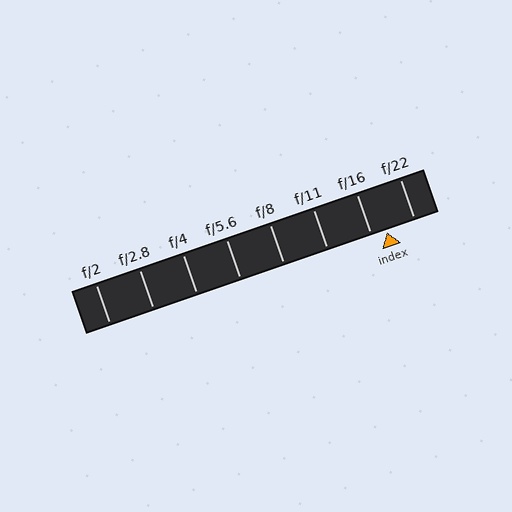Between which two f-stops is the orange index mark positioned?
The index mark is between f/16 and f/22.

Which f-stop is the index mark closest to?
The index mark is closest to f/16.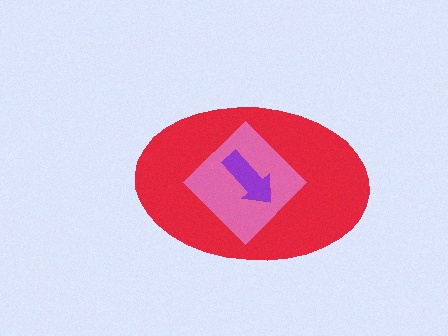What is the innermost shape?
The purple arrow.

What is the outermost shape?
The red ellipse.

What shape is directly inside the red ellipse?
The pink diamond.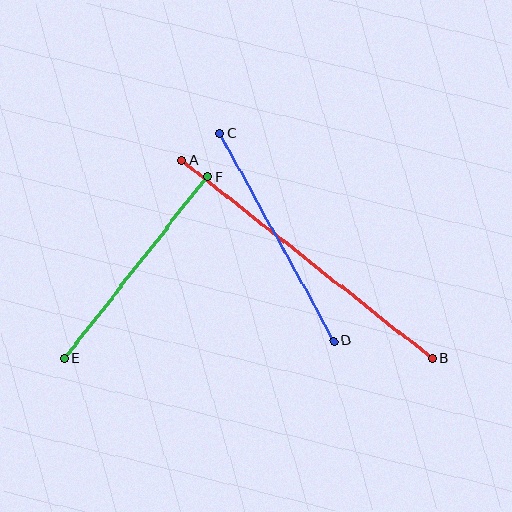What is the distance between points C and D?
The distance is approximately 237 pixels.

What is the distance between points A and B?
The distance is approximately 319 pixels.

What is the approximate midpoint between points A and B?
The midpoint is at approximately (307, 259) pixels.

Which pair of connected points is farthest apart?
Points A and B are farthest apart.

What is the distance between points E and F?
The distance is approximately 232 pixels.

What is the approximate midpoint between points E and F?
The midpoint is at approximately (136, 268) pixels.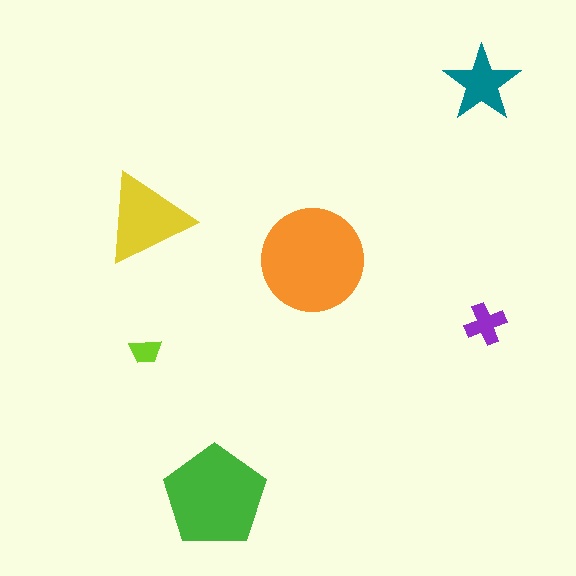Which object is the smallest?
The lime trapezoid.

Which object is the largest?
The orange circle.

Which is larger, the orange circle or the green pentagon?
The orange circle.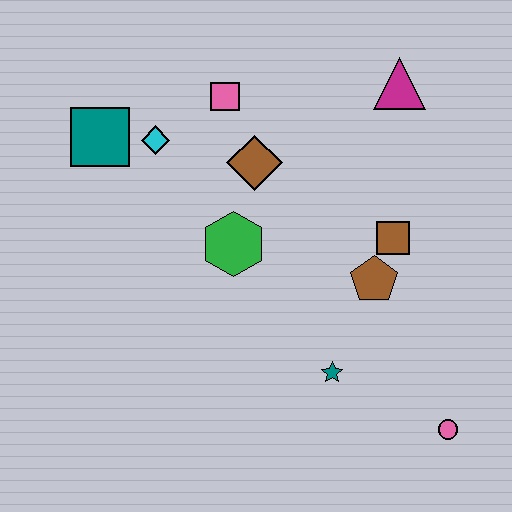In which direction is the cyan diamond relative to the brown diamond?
The cyan diamond is to the left of the brown diamond.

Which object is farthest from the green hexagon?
The pink circle is farthest from the green hexagon.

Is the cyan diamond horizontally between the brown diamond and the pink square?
No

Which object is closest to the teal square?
The cyan diamond is closest to the teal square.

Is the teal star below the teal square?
Yes